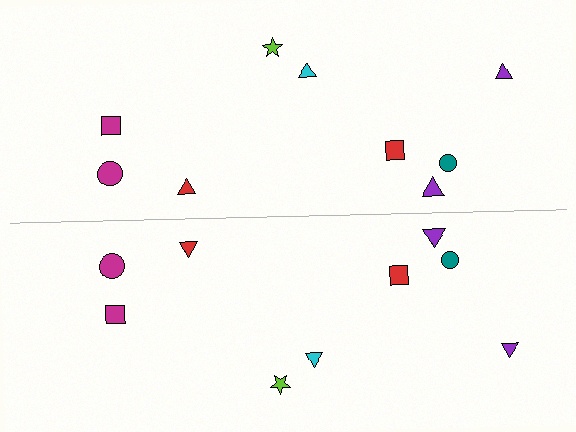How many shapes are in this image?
There are 18 shapes in this image.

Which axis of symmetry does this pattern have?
The pattern has a horizontal axis of symmetry running through the center of the image.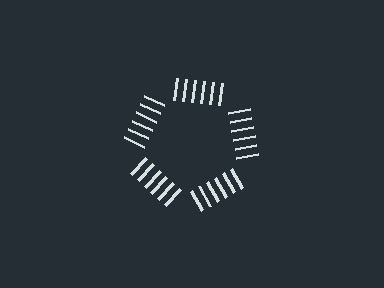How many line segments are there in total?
30 — 6 along each of the 5 edges.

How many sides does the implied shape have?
5 sides — the line-ends trace a pentagon.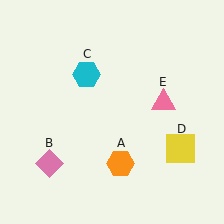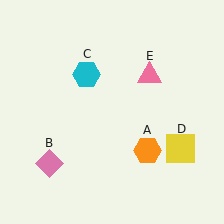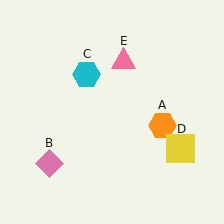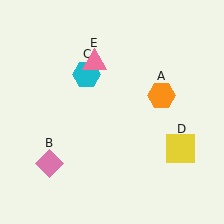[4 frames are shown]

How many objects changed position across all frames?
2 objects changed position: orange hexagon (object A), pink triangle (object E).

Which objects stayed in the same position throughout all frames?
Pink diamond (object B) and cyan hexagon (object C) and yellow square (object D) remained stationary.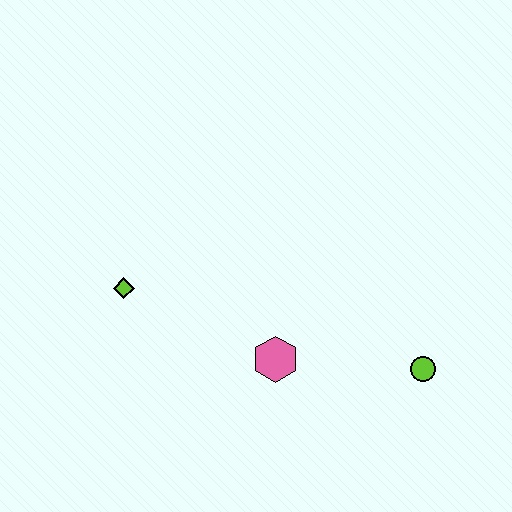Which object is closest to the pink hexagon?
The lime circle is closest to the pink hexagon.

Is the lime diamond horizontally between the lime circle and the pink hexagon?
No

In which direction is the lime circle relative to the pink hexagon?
The lime circle is to the right of the pink hexagon.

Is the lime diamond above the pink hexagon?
Yes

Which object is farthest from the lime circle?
The lime diamond is farthest from the lime circle.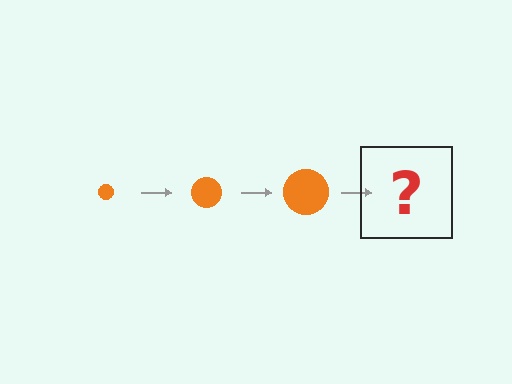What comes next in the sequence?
The next element should be an orange circle, larger than the previous one.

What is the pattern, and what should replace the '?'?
The pattern is that the circle gets progressively larger each step. The '?' should be an orange circle, larger than the previous one.